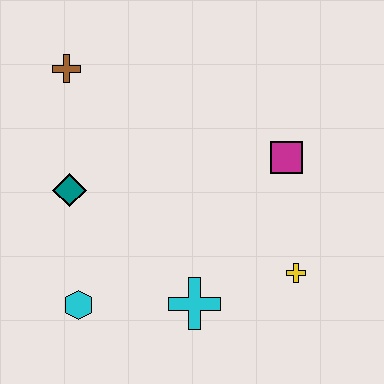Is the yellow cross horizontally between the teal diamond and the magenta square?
No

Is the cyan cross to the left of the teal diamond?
No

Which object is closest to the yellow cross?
The cyan cross is closest to the yellow cross.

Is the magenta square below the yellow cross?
No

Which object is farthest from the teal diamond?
The yellow cross is farthest from the teal diamond.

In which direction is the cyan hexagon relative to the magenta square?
The cyan hexagon is to the left of the magenta square.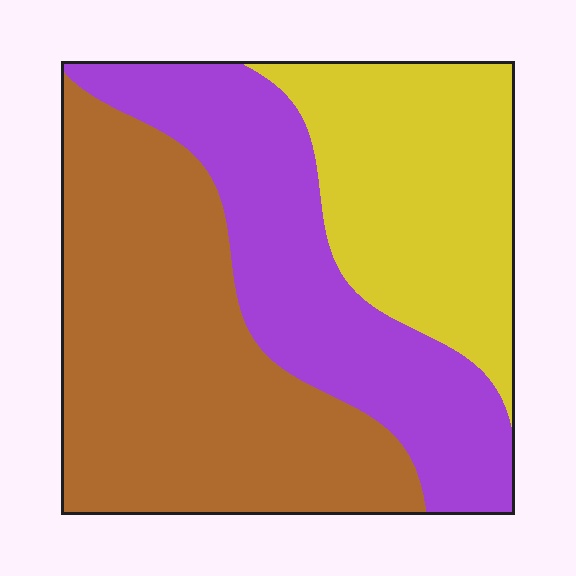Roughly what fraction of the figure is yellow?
Yellow takes up between a sixth and a third of the figure.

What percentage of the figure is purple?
Purple takes up about one third (1/3) of the figure.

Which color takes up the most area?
Brown, at roughly 45%.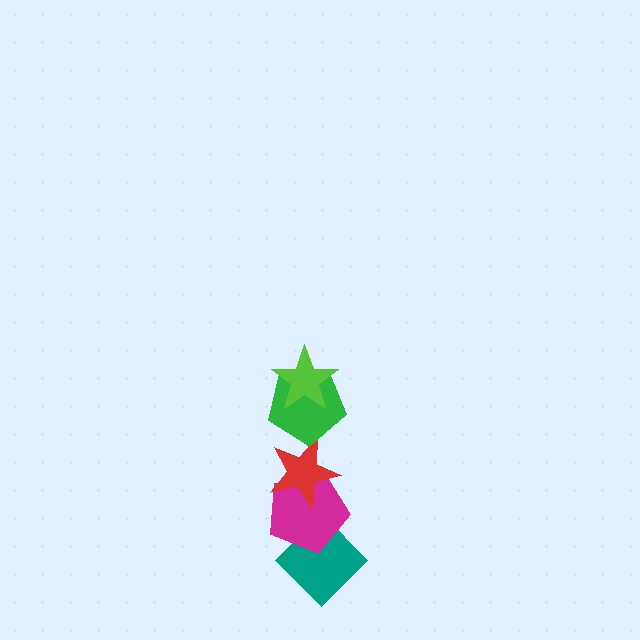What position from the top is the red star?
The red star is 3rd from the top.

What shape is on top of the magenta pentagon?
The red star is on top of the magenta pentagon.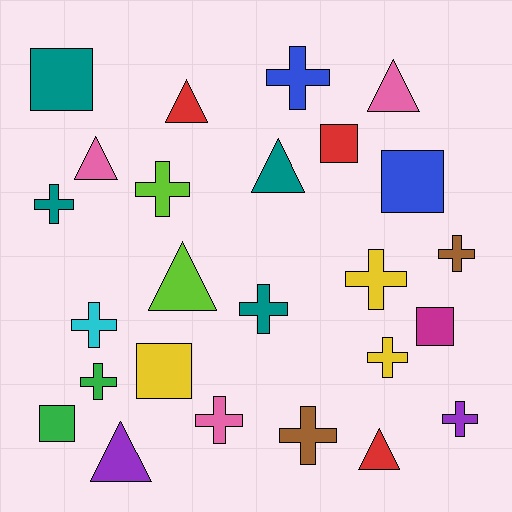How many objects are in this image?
There are 25 objects.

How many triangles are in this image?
There are 7 triangles.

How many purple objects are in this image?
There are 2 purple objects.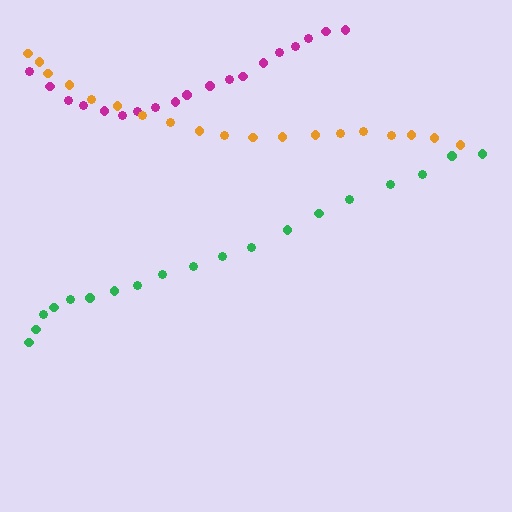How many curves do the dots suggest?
There are 3 distinct paths.